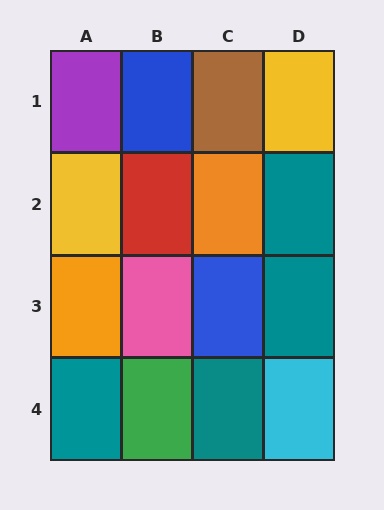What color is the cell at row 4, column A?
Teal.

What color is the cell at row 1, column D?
Yellow.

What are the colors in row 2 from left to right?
Yellow, red, orange, teal.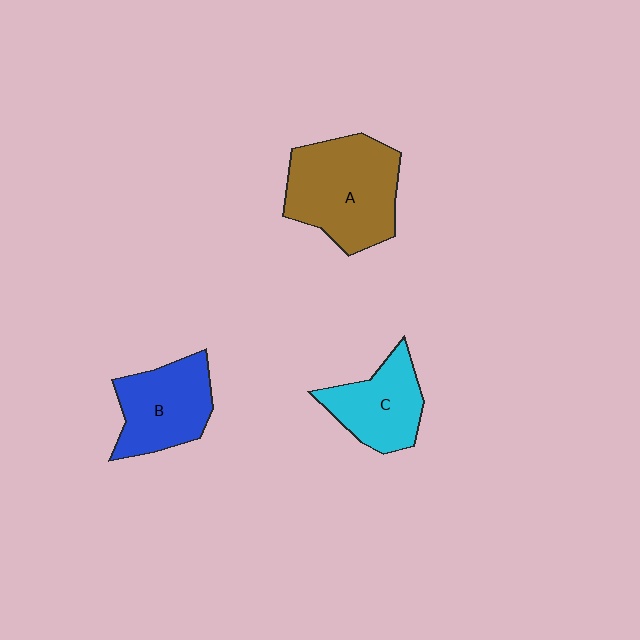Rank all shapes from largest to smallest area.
From largest to smallest: A (brown), B (blue), C (cyan).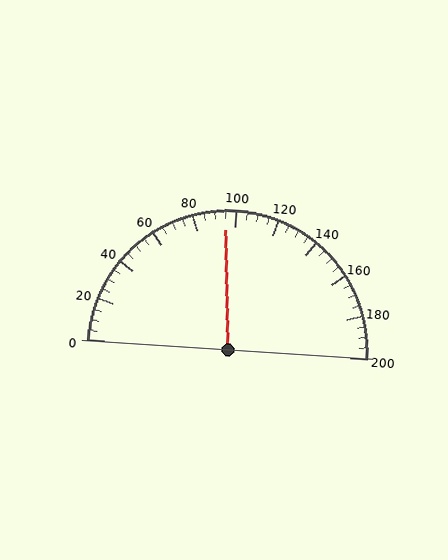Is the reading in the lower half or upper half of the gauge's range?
The reading is in the lower half of the range (0 to 200).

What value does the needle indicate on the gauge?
The needle indicates approximately 95.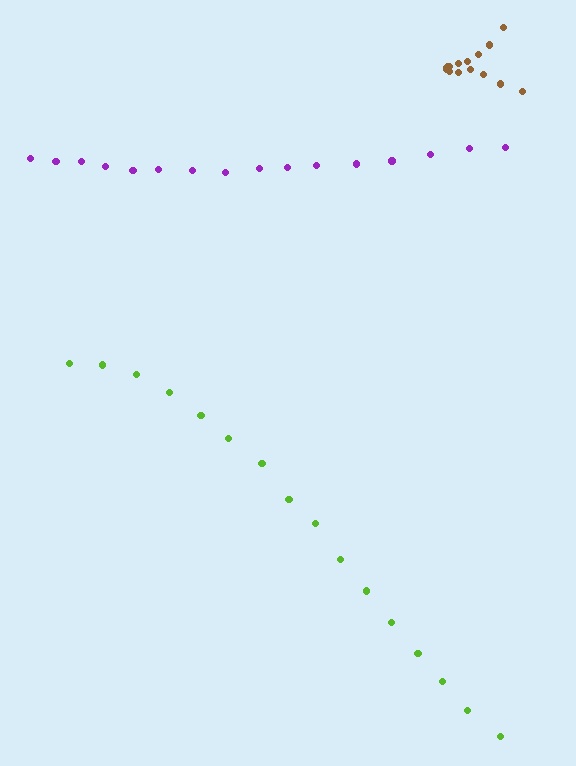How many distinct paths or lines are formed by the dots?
There are 3 distinct paths.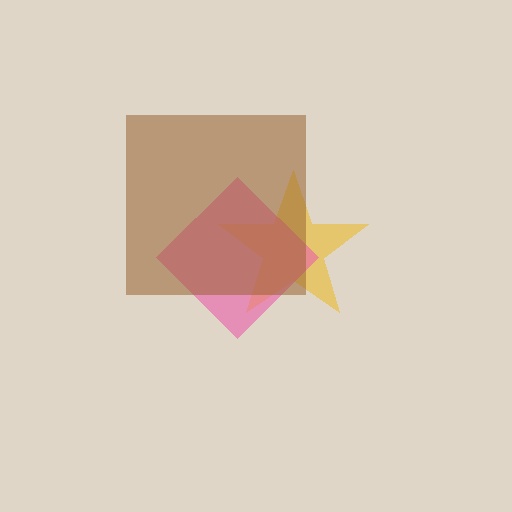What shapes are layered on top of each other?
The layered shapes are: a yellow star, a pink diamond, a brown square.